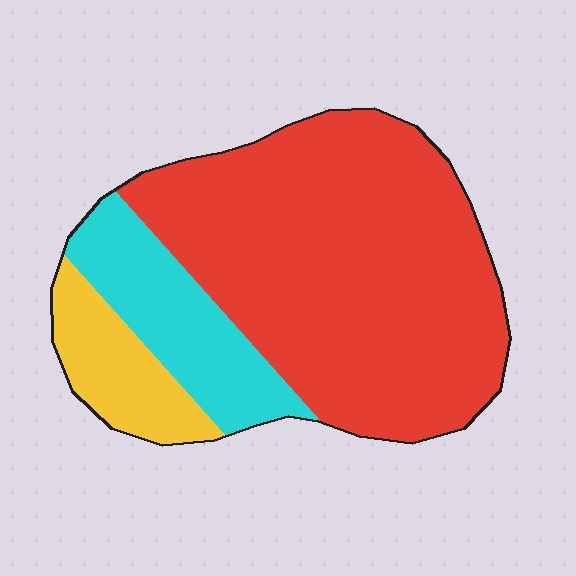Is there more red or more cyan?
Red.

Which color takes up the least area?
Yellow, at roughly 10%.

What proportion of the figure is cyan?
Cyan covers 18% of the figure.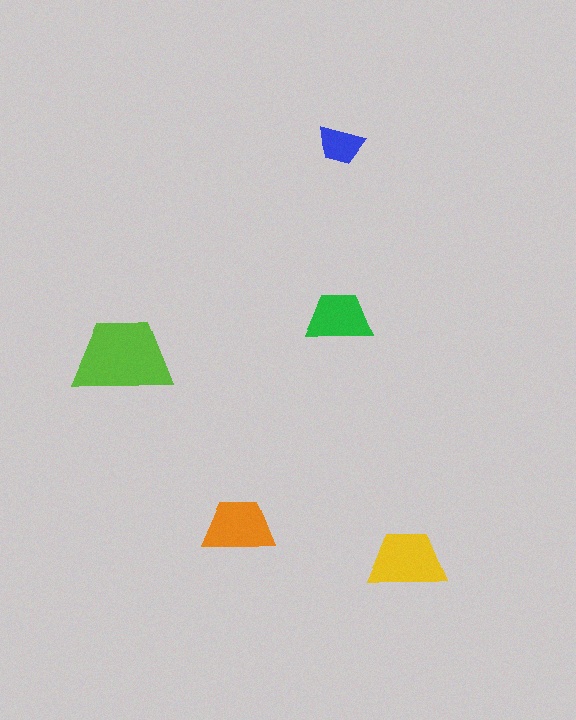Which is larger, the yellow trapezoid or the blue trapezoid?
The yellow one.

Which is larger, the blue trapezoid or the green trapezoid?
The green one.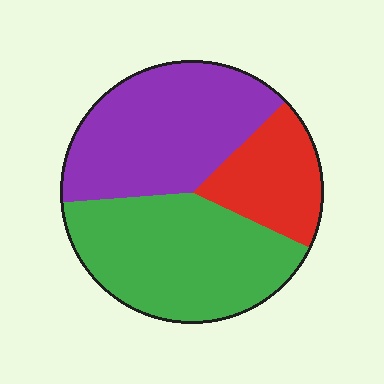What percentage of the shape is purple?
Purple takes up about two fifths (2/5) of the shape.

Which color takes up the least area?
Red, at roughly 20%.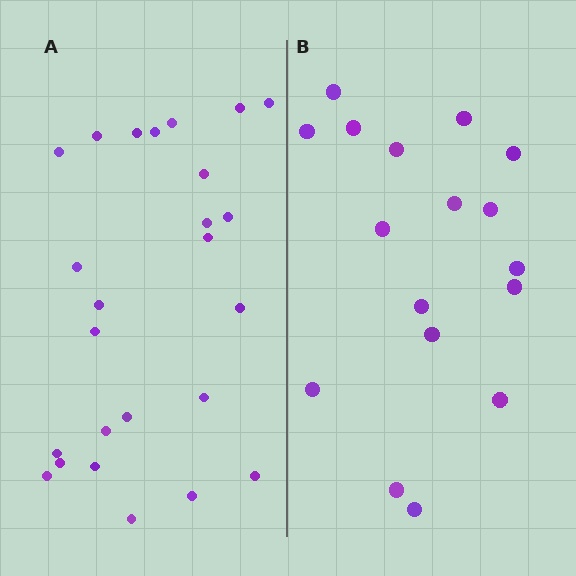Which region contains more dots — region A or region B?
Region A (the left region) has more dots.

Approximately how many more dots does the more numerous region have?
Region A has roughly 8 or so more dots than region B.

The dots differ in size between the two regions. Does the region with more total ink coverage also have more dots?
No. Region B has more total ink coverage because its dots are larger, but region A actually contains more individual dots. Total area can be misleading — the number of items is what matters here.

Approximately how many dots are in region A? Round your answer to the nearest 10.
About 20 dots. (The exact count is 25, which rounds to 20.)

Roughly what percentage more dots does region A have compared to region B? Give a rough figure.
About 45% more.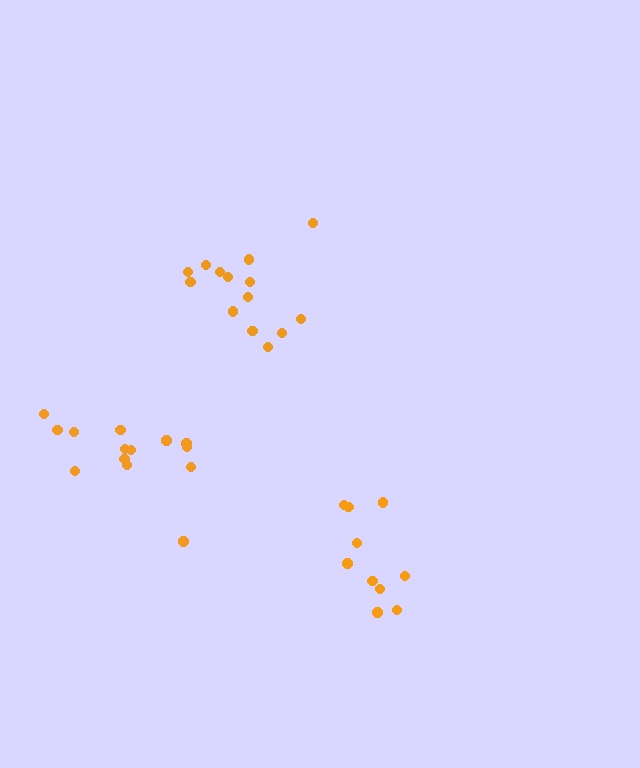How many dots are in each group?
Group 1: 14 dots, Group 2: 10 dots, Group 3: 14 dots (38 total).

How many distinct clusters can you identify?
There are 3 distinct clusters.